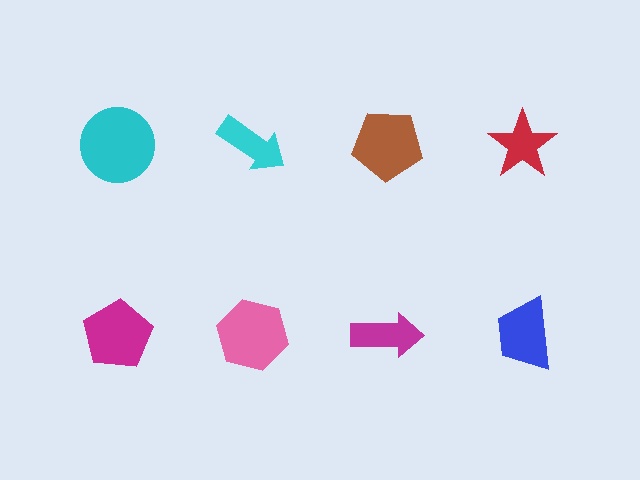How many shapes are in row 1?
4 shapes.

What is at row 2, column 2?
A pink hexagon.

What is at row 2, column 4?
A blue trapezoid.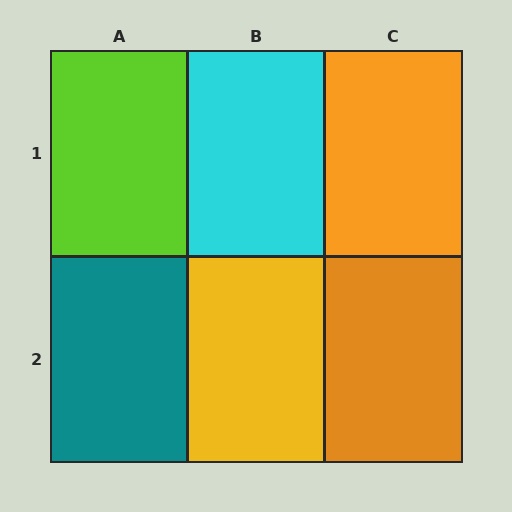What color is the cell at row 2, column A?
Teal.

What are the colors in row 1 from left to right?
Lime, cyan, orange.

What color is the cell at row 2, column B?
Yellow.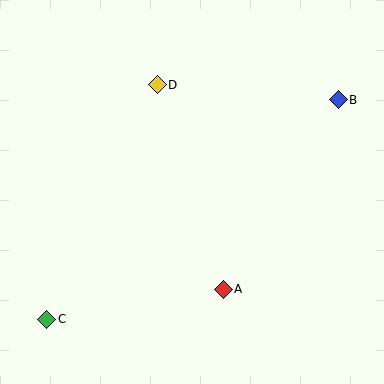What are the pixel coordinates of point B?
Point B is at (338, 100).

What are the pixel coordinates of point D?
Point D is at (157, 85).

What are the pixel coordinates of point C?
Point C is at (47, 319).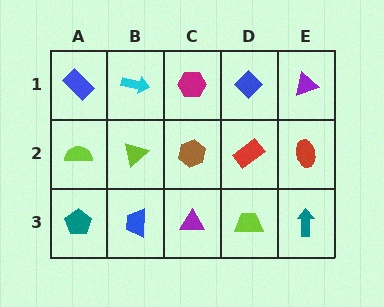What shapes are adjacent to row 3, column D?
A red rectangle (row 2, column D), a purple triangle (row 3, column C), a teal arrow (row 3, column E).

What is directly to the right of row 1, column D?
A purple triangle.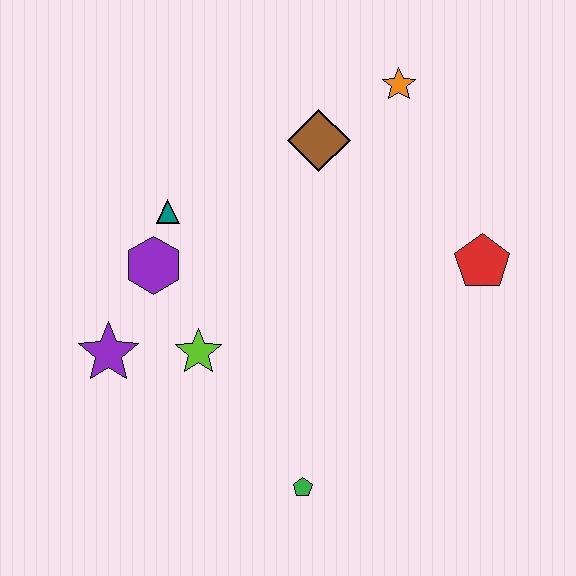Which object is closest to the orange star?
The brown diamond is closest to the orange star.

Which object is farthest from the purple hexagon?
The red pentagon is farthest from the purple hexagon.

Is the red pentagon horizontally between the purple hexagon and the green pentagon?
No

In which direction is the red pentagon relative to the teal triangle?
The red pentagon is to the right of the teal triangle.